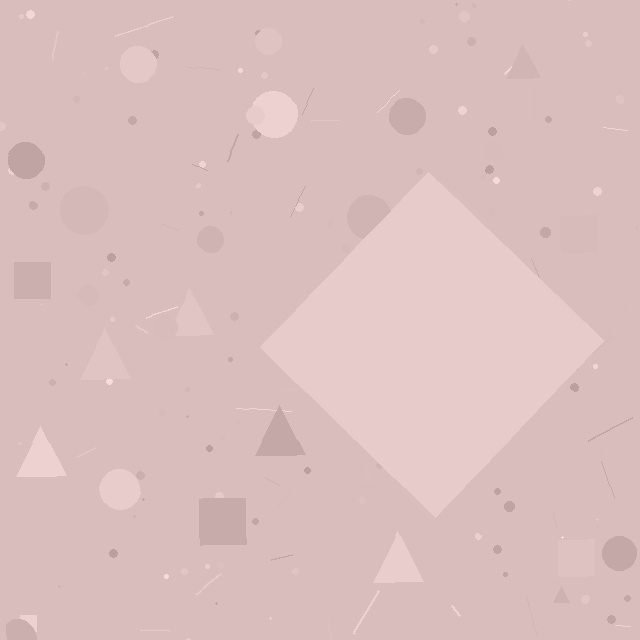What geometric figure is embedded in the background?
A diamond is embedded in the background.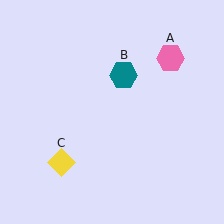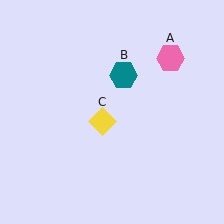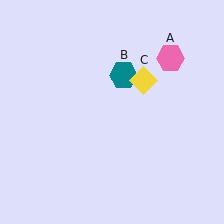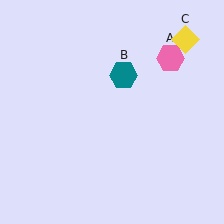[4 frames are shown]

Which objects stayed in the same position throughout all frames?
Pink hexagon (object A) and teal hexagon (object B) remained stationary.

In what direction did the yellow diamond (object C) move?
The yellow diamond (object C) moved up and to the right.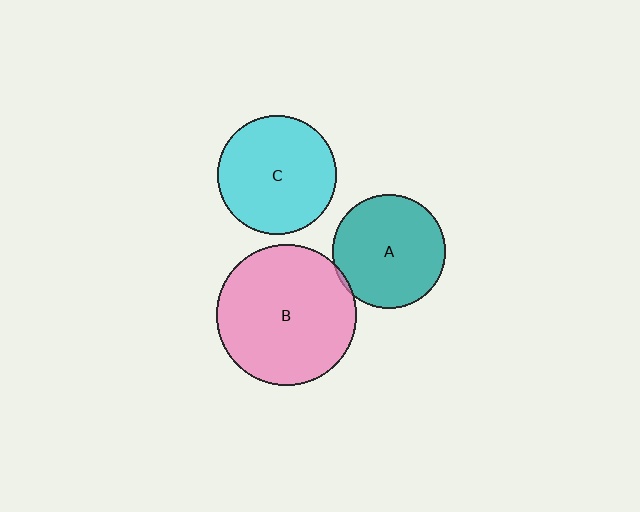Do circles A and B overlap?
Yes.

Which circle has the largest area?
Circle B (pink).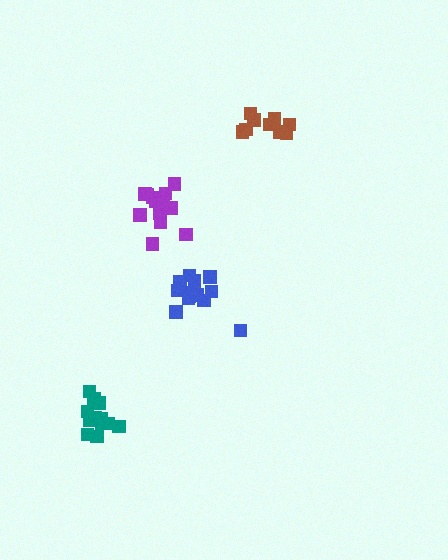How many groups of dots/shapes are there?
There are 4 groups.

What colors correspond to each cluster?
The clusters are colored: brown, teal, blue, purple.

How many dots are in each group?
Group 1: 10 dots, Group 2: 13 dots, Group 3: 13 dots, Group 4: 13 dots (49 total).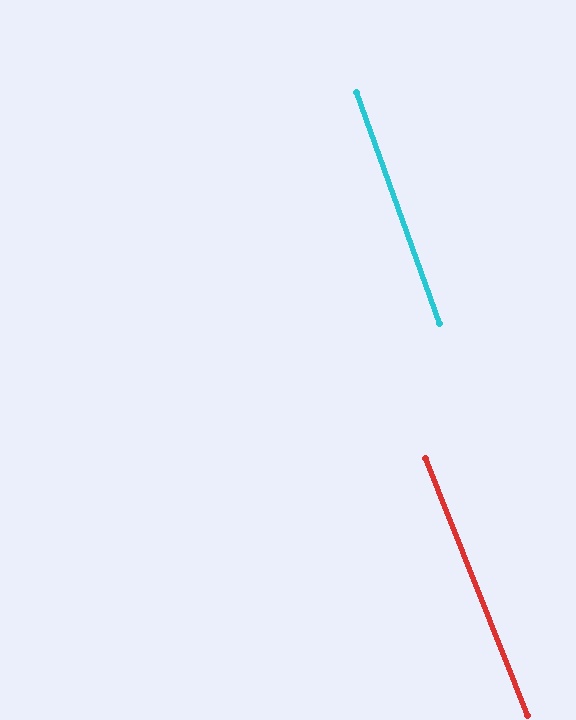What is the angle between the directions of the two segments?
Approximately 2 degrees.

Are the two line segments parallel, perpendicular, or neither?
Parallel — their directions differ by only 1.8°.